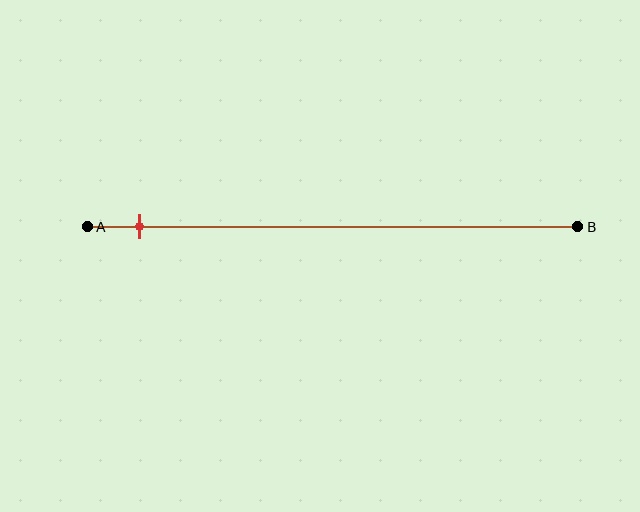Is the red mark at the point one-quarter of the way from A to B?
No, the mark is at about 10% from A, not at the 25% one-quarter point.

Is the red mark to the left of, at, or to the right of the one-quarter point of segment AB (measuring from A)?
The red mark is to the left of the one-quarter point of segment AB.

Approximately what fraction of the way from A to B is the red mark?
The red mark is approximately 10% of the way from A to B.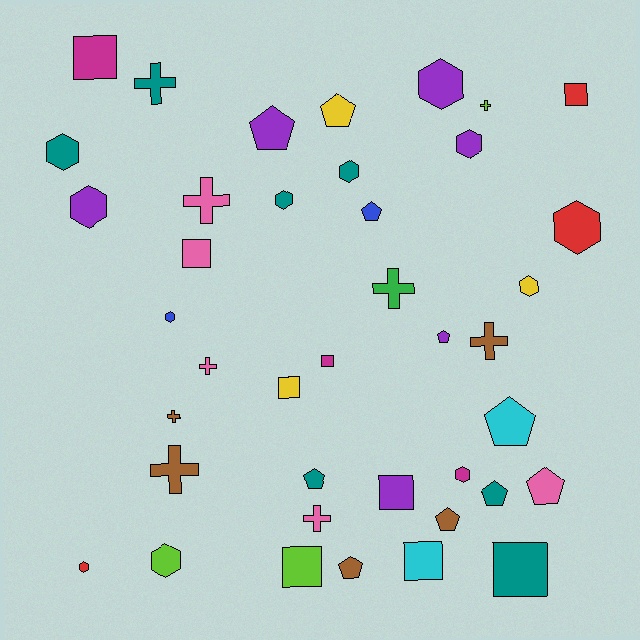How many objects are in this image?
There are 40 objects.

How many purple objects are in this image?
There are 6 purple objects.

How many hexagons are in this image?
There are 12 hexagons.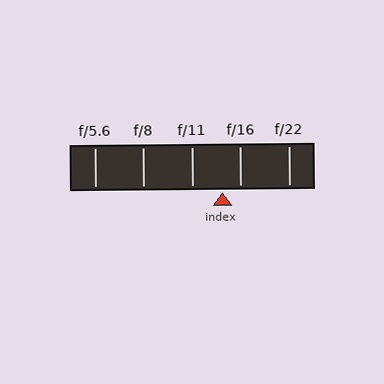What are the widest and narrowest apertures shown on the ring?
The widest aperture shown is f/5.6 and the narrowest is f/22.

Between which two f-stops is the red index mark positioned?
The index mark is between f/11 and f/16.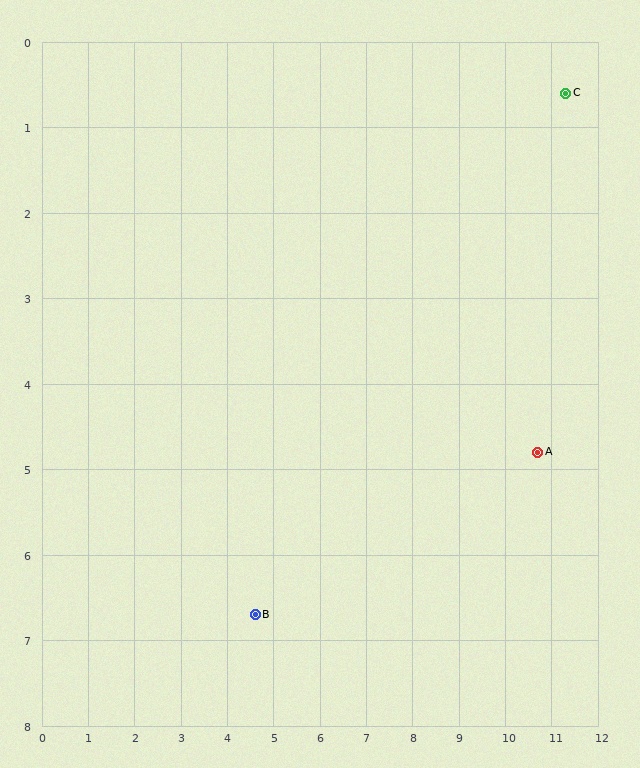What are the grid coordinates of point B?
Point B is at approximately (4.6, 6.7).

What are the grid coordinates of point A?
Point A is at approximately (10.7, 4.8).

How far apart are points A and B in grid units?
Points A and B are about 6.4 grid units apart.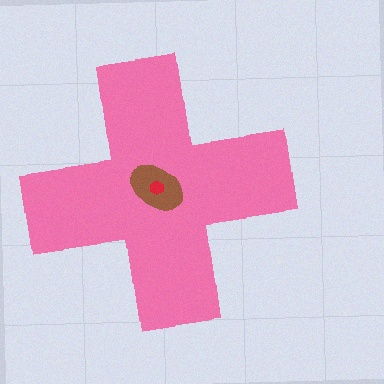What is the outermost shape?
The pink cross.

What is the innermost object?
The red hexagon.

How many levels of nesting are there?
3.